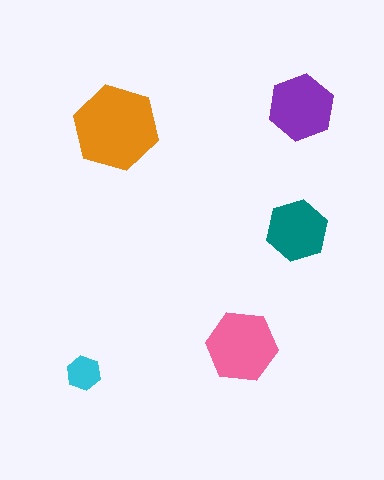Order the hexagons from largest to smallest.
the orange one, the pink one, the purple one, the teal one, the cyan one.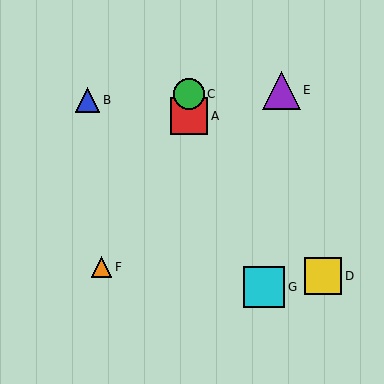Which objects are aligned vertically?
Objects A, C are aligned vertically.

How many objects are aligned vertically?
2 objects (A, C) are aligned vertically.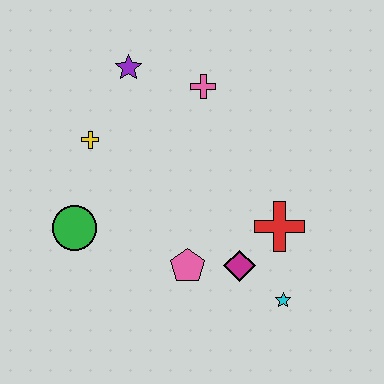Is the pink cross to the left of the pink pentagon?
No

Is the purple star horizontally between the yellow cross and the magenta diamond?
Yes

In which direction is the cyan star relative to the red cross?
The cyan star is below the red cross.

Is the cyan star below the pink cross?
Yes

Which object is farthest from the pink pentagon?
The purple star is farthest from the pink pentagon.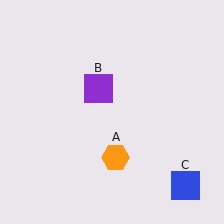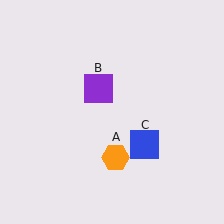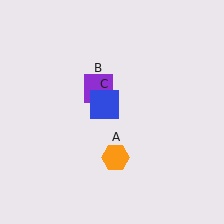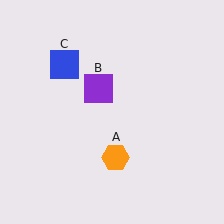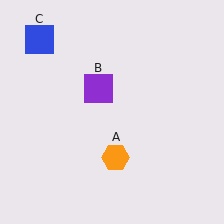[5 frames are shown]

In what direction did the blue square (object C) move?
The blue square (object C) moved up and to the left.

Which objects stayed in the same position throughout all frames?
Orange hexagon (object A) and purple square (object B) remained stationary.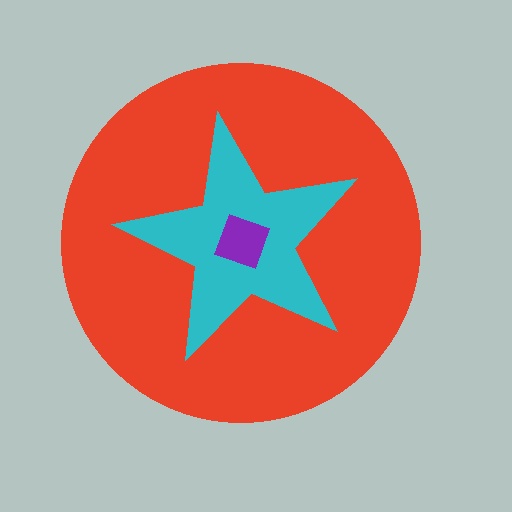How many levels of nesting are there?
3.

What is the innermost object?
The purple diamond.